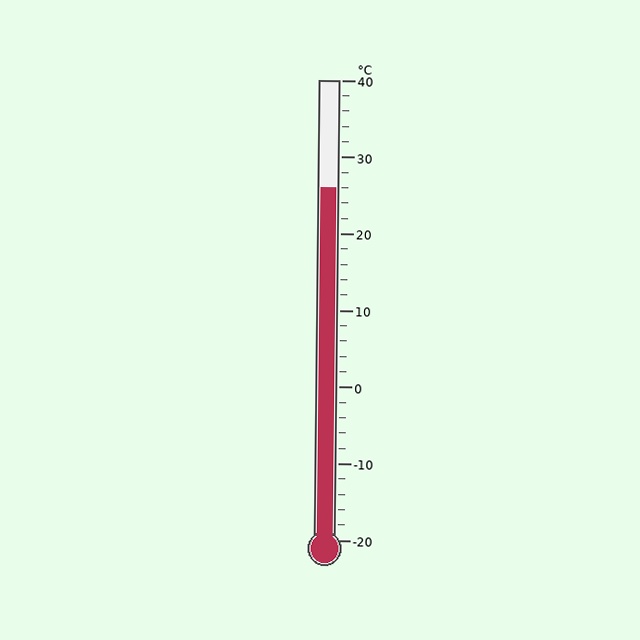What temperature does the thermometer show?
The thermometer shows approximately 26°C.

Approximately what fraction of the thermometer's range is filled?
The thermometer is filled to approximately 75% of its range.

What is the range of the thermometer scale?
The thermometer scale ranges from -20°C to 40°C.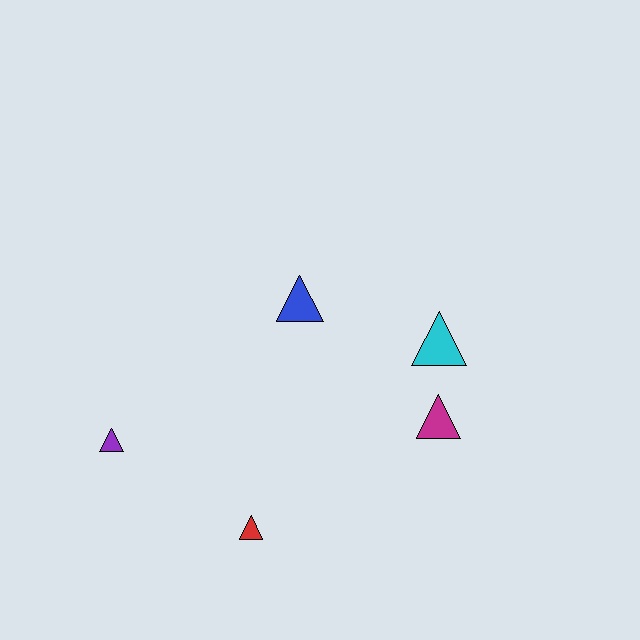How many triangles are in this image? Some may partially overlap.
There are 5 triangles.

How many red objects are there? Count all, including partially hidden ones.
There is 1 red object.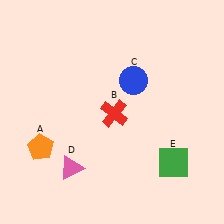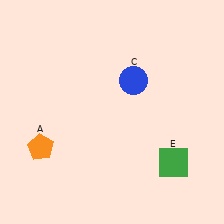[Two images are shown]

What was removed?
The red cross (B), the pink triangle (D) were removed in Image 2.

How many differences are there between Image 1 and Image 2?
There are 2 differences between the two images.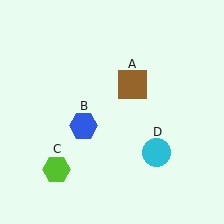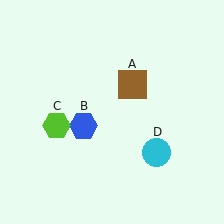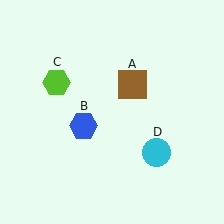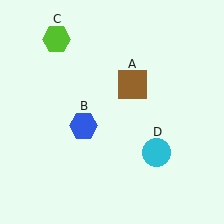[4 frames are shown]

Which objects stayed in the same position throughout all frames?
Brown square (object A) and blue hexagon (object B) and cyan circle (object D) remained stationary.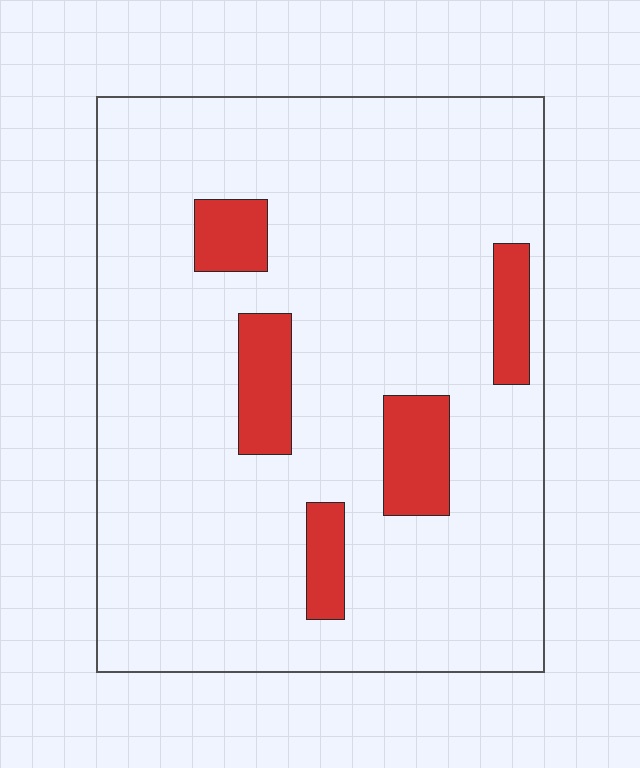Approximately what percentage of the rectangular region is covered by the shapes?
Approximately 10%.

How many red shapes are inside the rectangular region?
5.